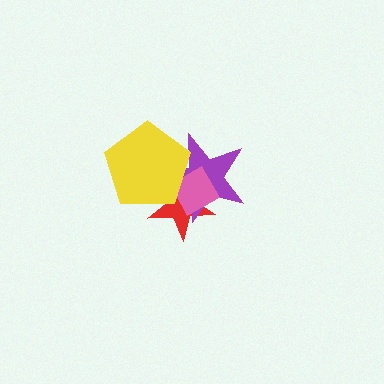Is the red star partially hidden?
Yes, it is partially covered by another shape.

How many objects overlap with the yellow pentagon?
3 objects overlap with the yellow pentagon.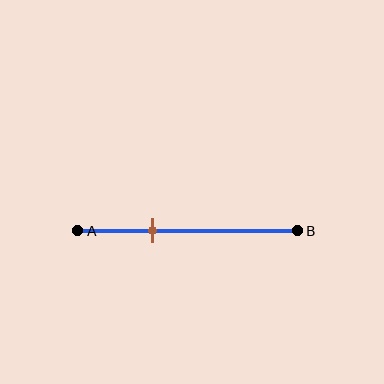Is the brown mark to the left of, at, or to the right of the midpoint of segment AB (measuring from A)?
The brown mark is to the left of the midpoint of segment AB.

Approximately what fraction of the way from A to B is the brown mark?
The brown mark is approximately 35% of the way from A to B.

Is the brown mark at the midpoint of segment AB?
No, the mark is at about 35% from A, not at the 50% midpoint.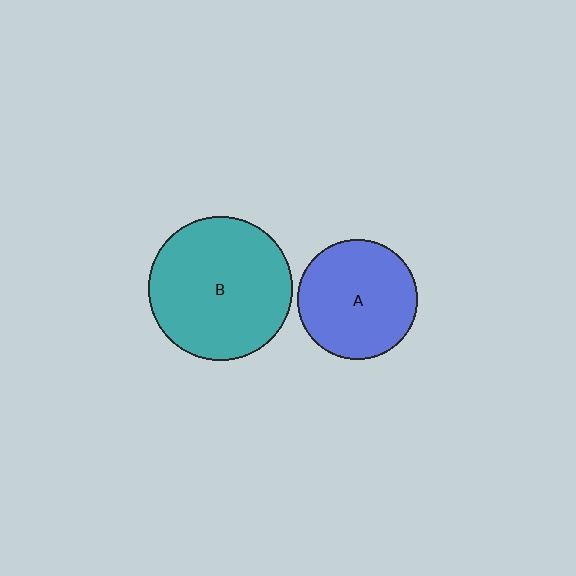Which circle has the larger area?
Circle B (teal).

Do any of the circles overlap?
No, none of the circles overlap.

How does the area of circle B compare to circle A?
Approximately 1.4 times.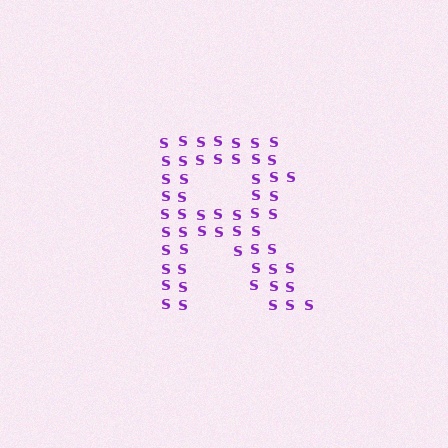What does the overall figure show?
The overall figure shows the letter R.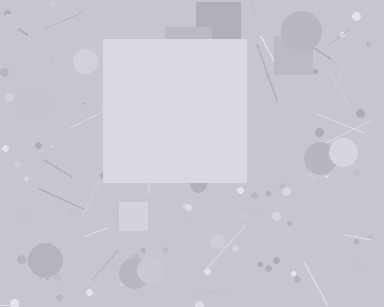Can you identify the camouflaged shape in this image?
The camouflaged shape is a square.